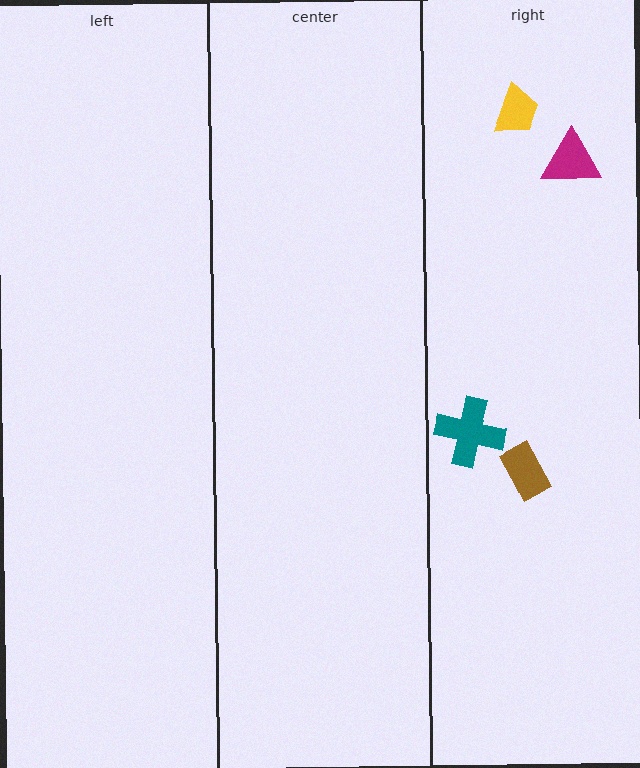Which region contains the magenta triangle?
The right region.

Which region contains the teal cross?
The right region.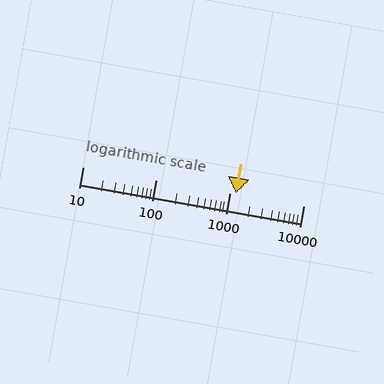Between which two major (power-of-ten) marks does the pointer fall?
The pointer is between 1000 and 10000.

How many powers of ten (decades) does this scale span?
The scale spans 3 decades, from 10 to 10000.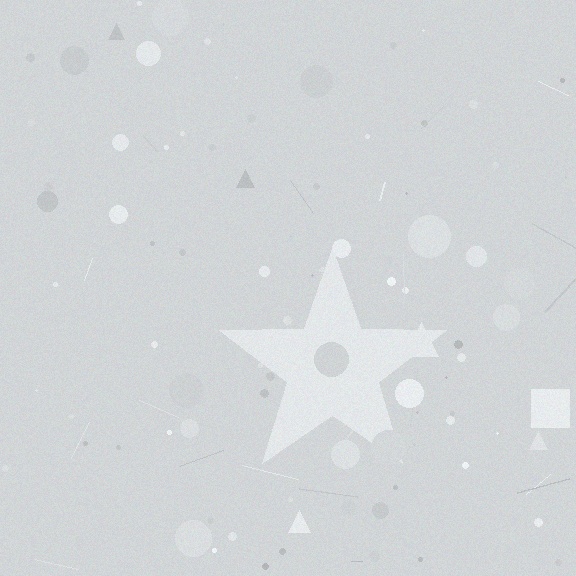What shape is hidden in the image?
A star is hidden in the image.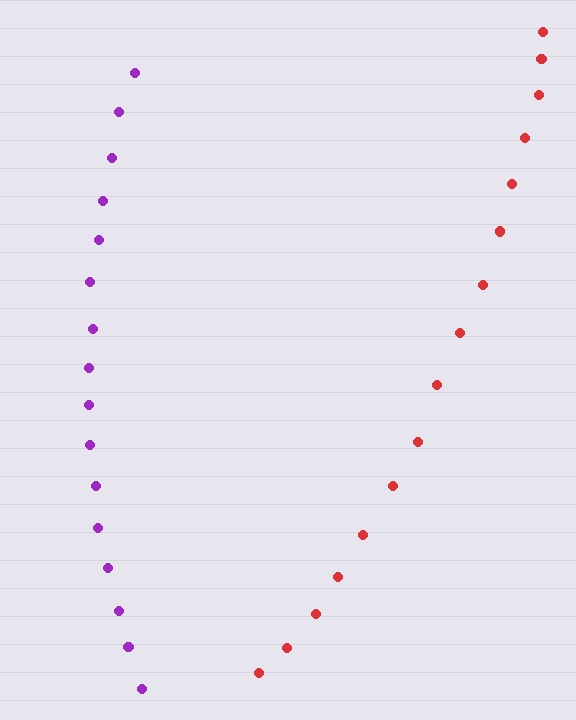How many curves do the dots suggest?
There are 2 distinct paths.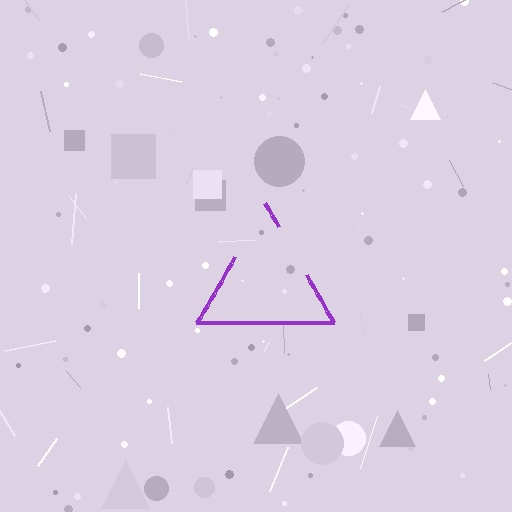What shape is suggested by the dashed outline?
The dashed outline suggests a triangle.